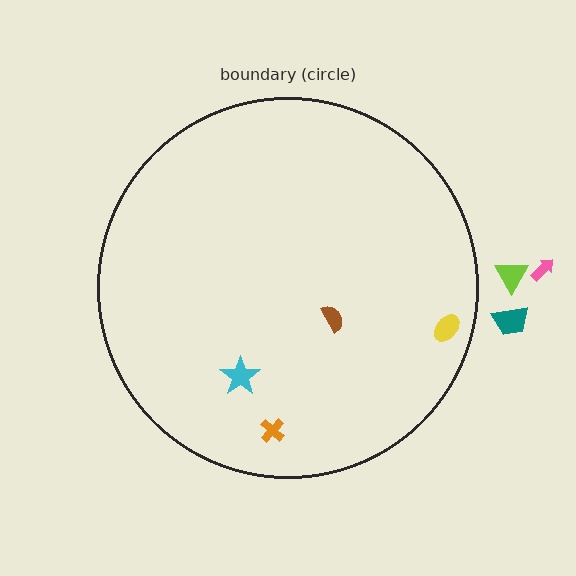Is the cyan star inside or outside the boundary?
Inside.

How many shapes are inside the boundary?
4 inside, 3 outside.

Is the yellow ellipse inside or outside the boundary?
Inside.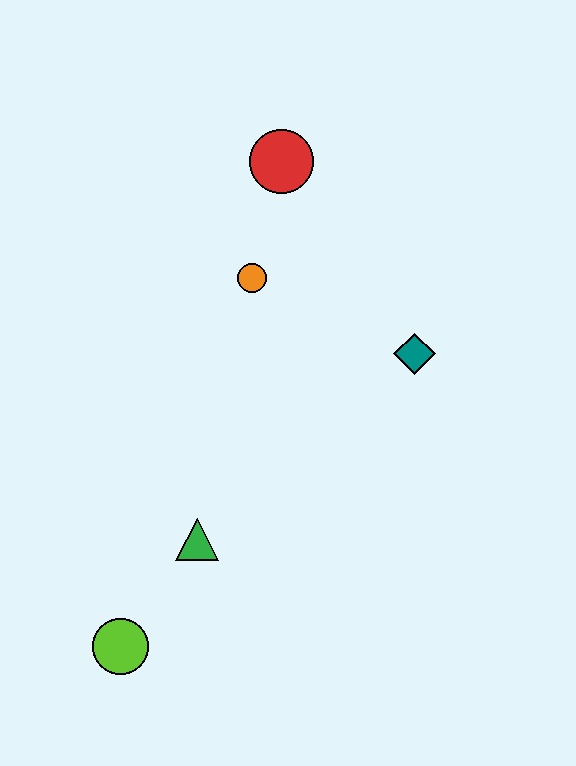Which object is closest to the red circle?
The orange circle is closest to the red circle.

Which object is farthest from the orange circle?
The lime circle is farthest from the orange circle.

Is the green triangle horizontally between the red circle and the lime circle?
Yes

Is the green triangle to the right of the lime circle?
Yes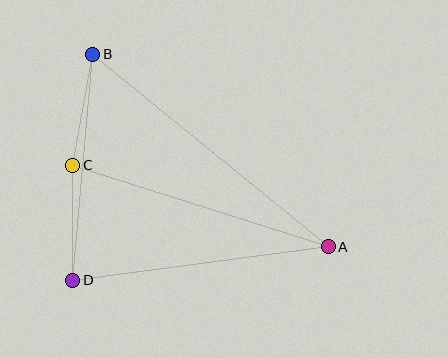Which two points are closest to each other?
Points B and C are closest to each other.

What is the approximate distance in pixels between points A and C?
The distance between A and C is approximately 268 pixels.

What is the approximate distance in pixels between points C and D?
The distance between C and D is approximately 115 pixels.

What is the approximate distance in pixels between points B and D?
The distance between B and D is approximately 227 pixels.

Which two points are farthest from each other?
Points A and B are farthest from each other.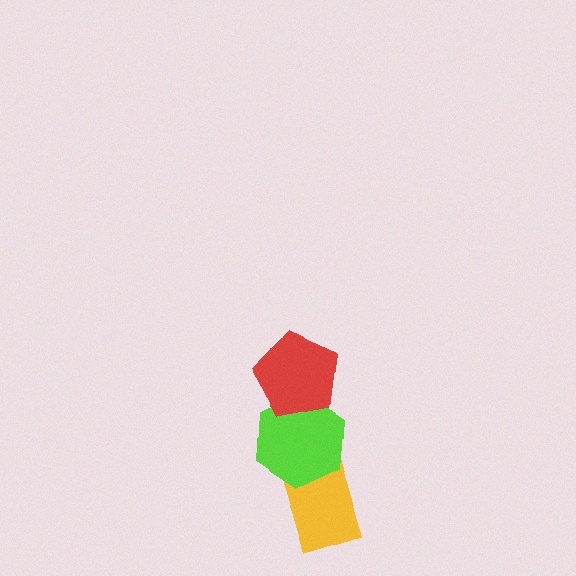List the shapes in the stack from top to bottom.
From top to bottom: the red pentagon, the lime hexagon, the yellow rectangle.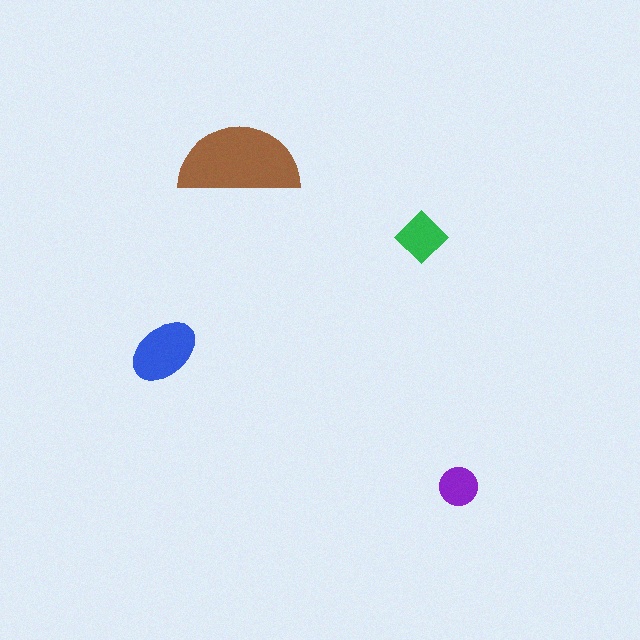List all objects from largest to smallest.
The brown semicircle, the blue ellipse, the green diamond, the purple circle.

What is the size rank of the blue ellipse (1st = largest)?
2nd.